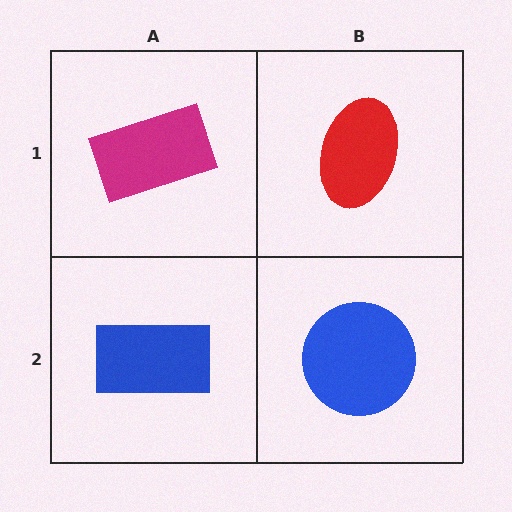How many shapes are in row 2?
2 shapes.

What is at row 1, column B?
A red ellipse.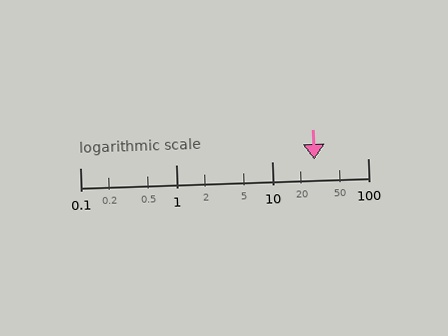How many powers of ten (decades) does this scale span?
The scale spans 3 decades, from 0.1 to 100.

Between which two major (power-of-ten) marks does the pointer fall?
The pointer is between 10 and 100.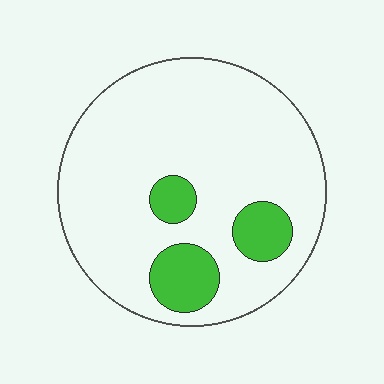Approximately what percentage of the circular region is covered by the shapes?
Approximately 15%.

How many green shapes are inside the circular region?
3.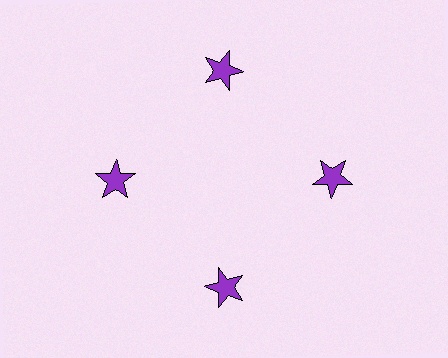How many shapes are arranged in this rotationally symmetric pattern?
There are 4 shapes, arranged in 4 groups of 1.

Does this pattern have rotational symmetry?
Yes, this pattern has 4-fold rotational symmetry. It looks the same after rotating 90 degrees around the center.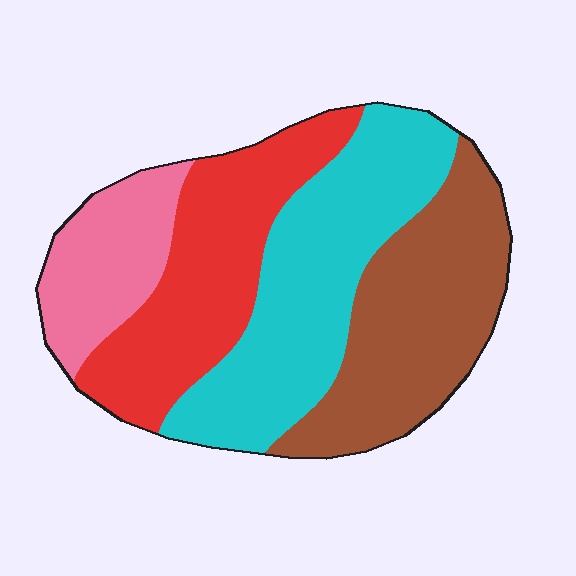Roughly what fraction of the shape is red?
Red takes up between a quarter and a half of the shape.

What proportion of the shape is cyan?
Cyan covers 32% of the shape.